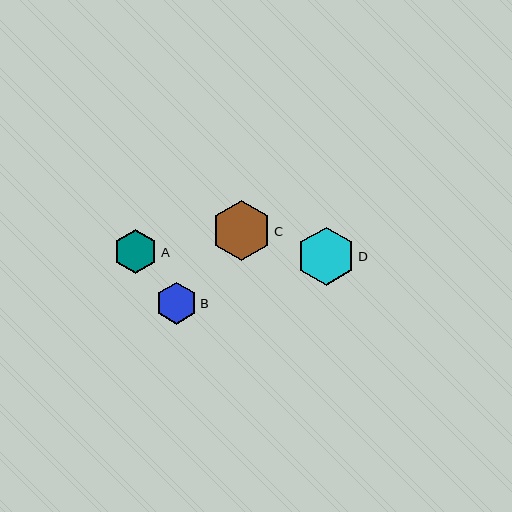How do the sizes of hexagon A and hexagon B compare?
Hexagon A and hexagon B are approximately the same size.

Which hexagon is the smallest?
Hexagon B is the smallest with a size of approximately 42 pixels.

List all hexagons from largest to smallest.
From largest to smallest: C, D, A, B.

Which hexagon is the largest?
Hexagon C is the largest with a size of approximately 60 pixels.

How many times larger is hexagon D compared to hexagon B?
Hexagon D is approximately 1.4 times the size of hexagon B.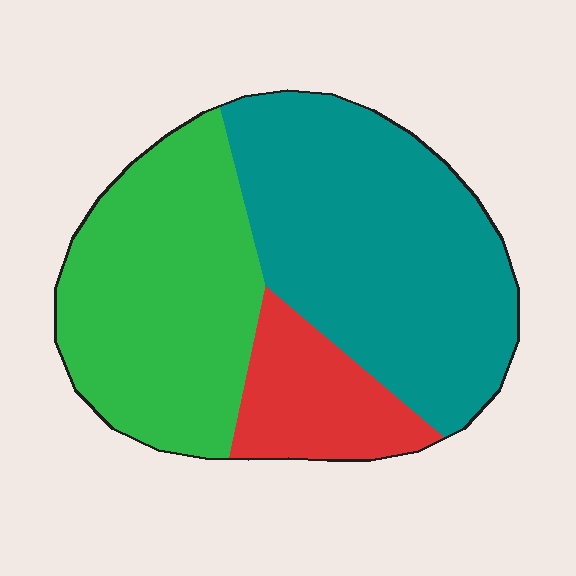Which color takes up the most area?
Teal, at roughly 45%.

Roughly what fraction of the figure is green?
Green covers roughly 40% of the figure.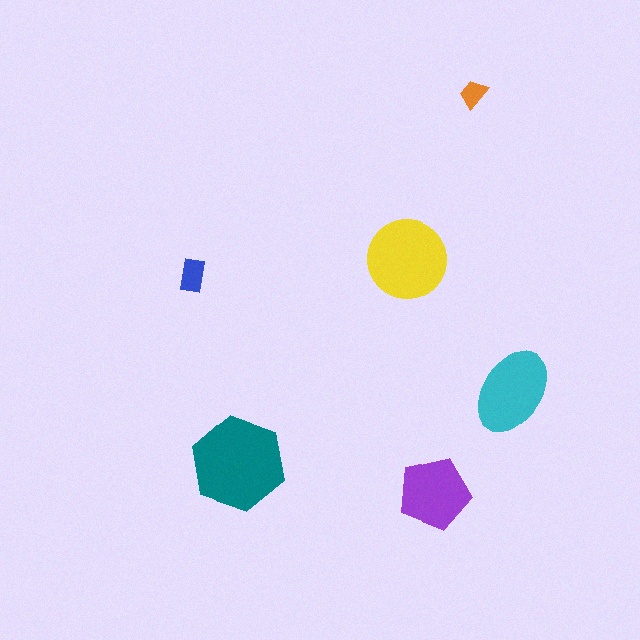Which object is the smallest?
The orange trapezoid.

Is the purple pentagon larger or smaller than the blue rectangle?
Larger.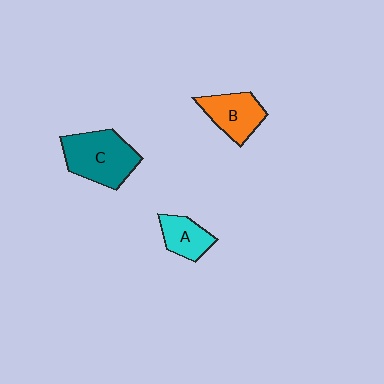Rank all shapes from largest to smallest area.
From largest to smallest: C (teal), B (orange), A (cyan).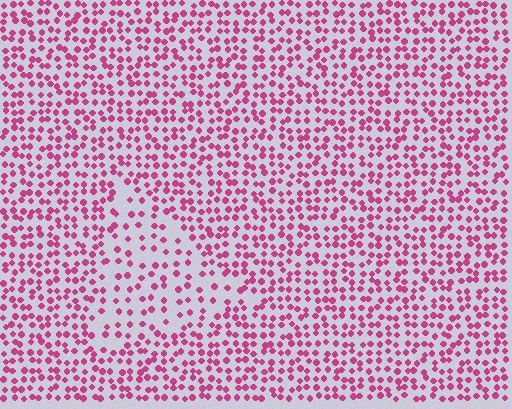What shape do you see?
I see a triangle.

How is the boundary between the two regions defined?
The boundary is defined by a change in element density (approximately 1.9x ratio). All elements are the same color, size, and shape.